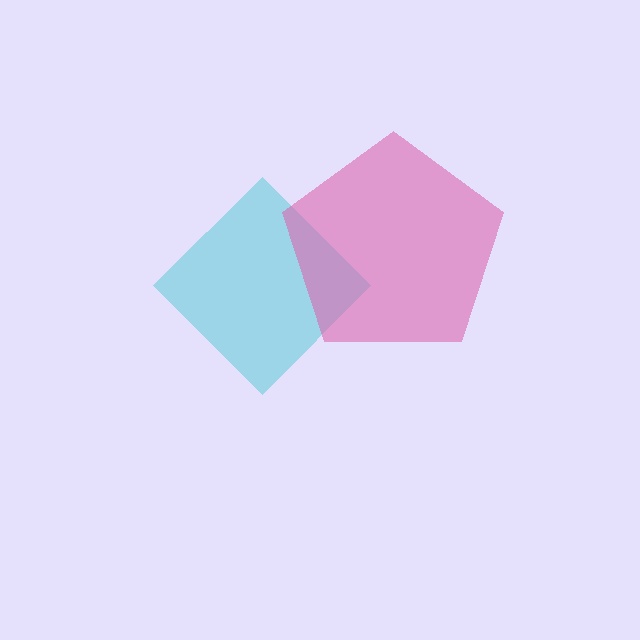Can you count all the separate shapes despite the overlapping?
Yes, there are 2 separate shapes.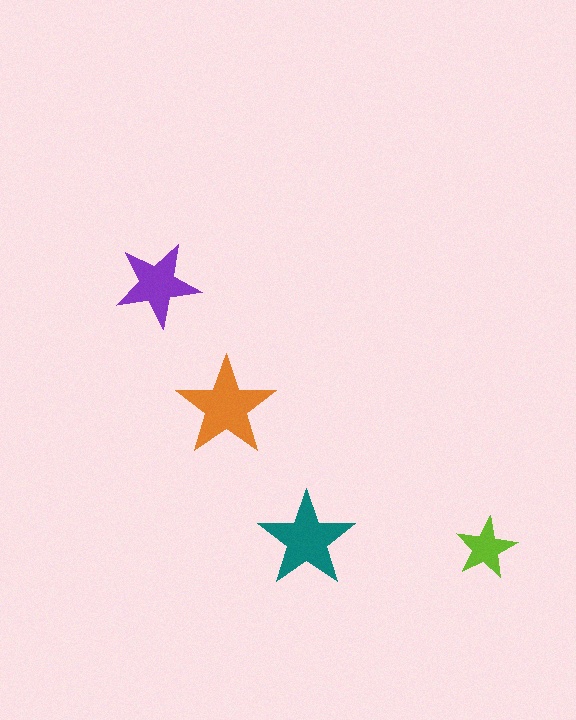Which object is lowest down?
The lime star is bottommost.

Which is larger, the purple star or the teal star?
The teal one.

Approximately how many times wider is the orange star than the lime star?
About 1.5 times wider.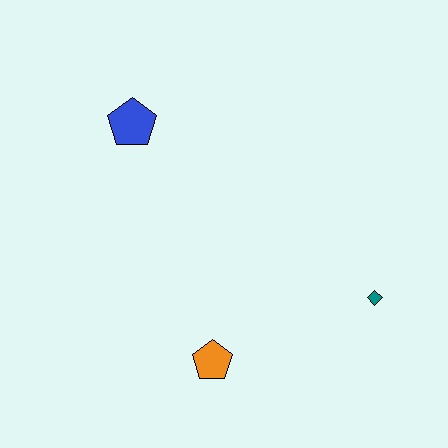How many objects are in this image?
There are 3 objects.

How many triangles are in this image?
There are no triangles.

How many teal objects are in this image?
There is 1 teal object.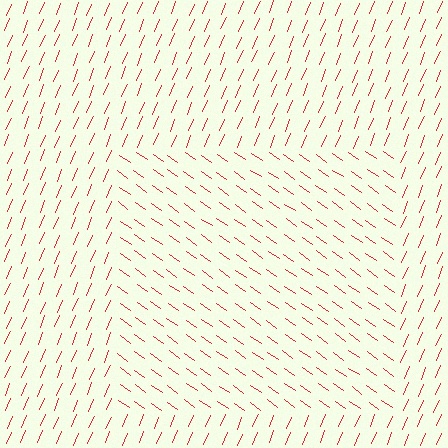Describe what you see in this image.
The image is filled with small red line segments. A rectangle region in the image has lines oriented differently from the surrounding lines, creating a visible texture boundary.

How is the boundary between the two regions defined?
The boundary is defined purely by a change in line orientation (approximately 77 degrees difference). All lines are the same color and thickness.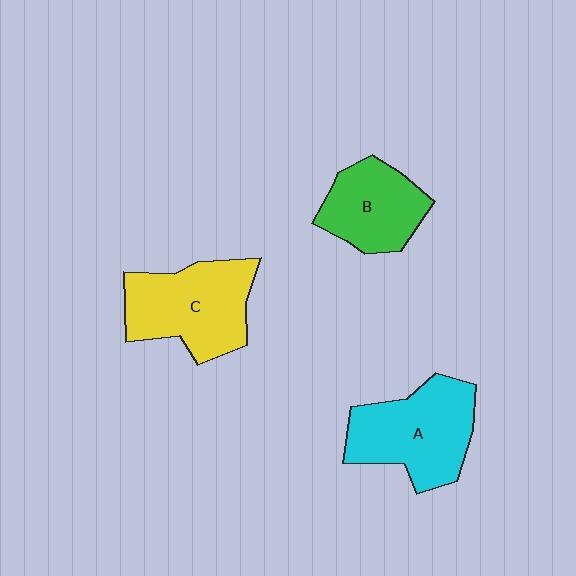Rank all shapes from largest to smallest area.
From largest to smallest: A (cyan), C (yellow), B (green).